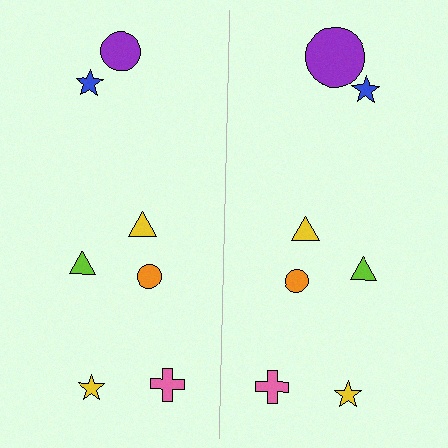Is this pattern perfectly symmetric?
No, the pattern is not perfectly symmetric. The purple circle on the right side has a different size than its mirror counterpart.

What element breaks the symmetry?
The purple circle on the right side has a different size than its mirror counterpart.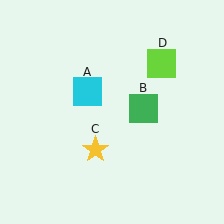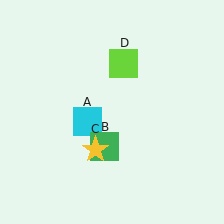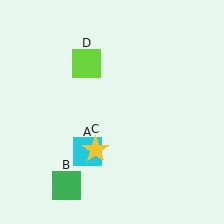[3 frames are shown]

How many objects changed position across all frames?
3 objects changed position: cyan square (object A), green square (object B), lime square (object D).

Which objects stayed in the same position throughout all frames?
Yellow star (object C) remained stationary.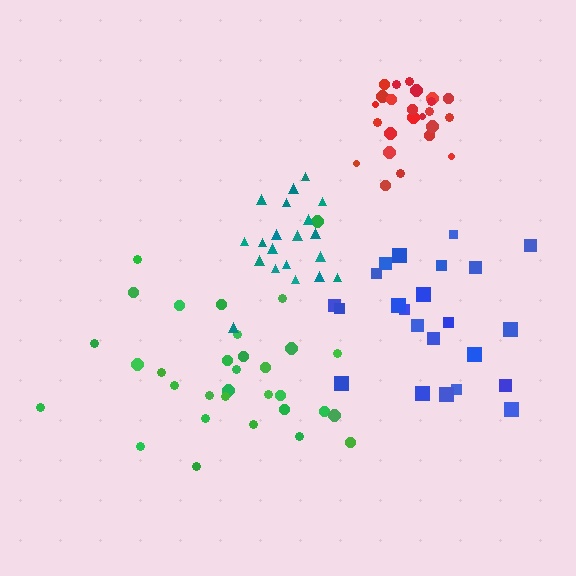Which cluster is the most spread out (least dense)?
Green.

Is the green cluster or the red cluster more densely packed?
Red.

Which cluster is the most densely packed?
Red.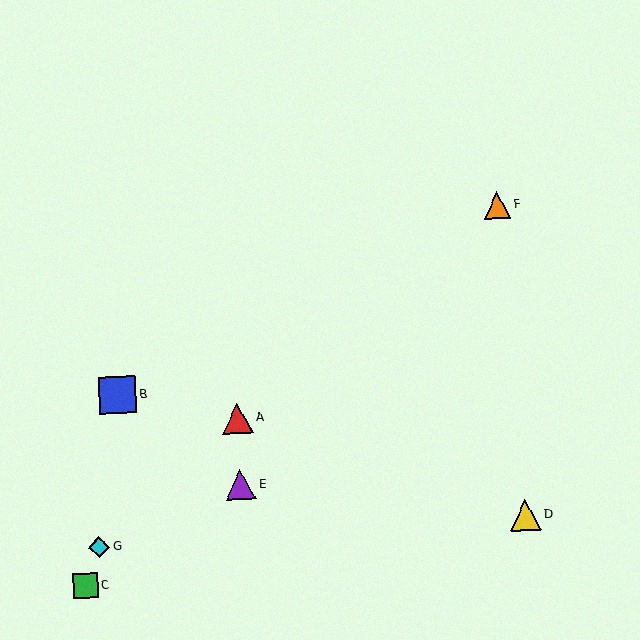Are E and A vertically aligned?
Yes, both are at x≈241.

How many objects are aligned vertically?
2 objects (A, E) are aligned vertically.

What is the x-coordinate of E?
Object E is at x≈241.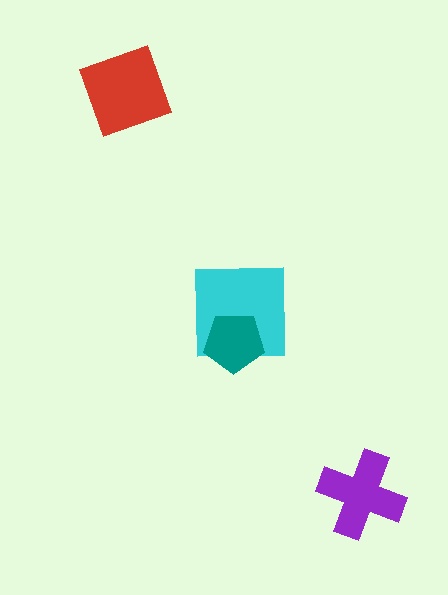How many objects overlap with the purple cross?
0 objects overlap with the purple cross.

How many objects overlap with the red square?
0 objects overlap with the red square.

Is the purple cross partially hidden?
No, no other shape covers it.